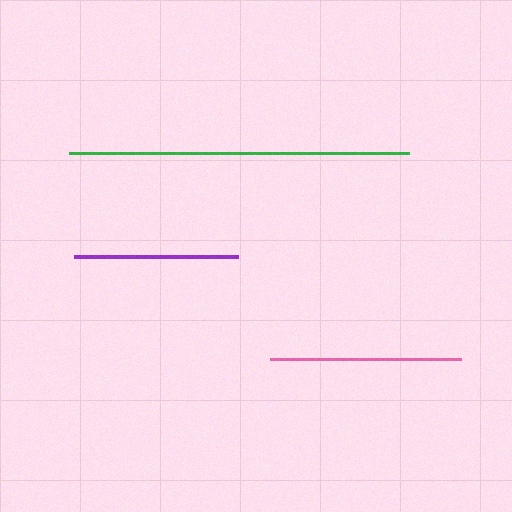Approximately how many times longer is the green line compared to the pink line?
The green line is approximately 1.8 times the length of the pink line.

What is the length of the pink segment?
The pink segment is approximately 191 pixels long.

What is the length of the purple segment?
The purple segment is approximately 164 pixels long.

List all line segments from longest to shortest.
From longest to shortest: green, pink, purple.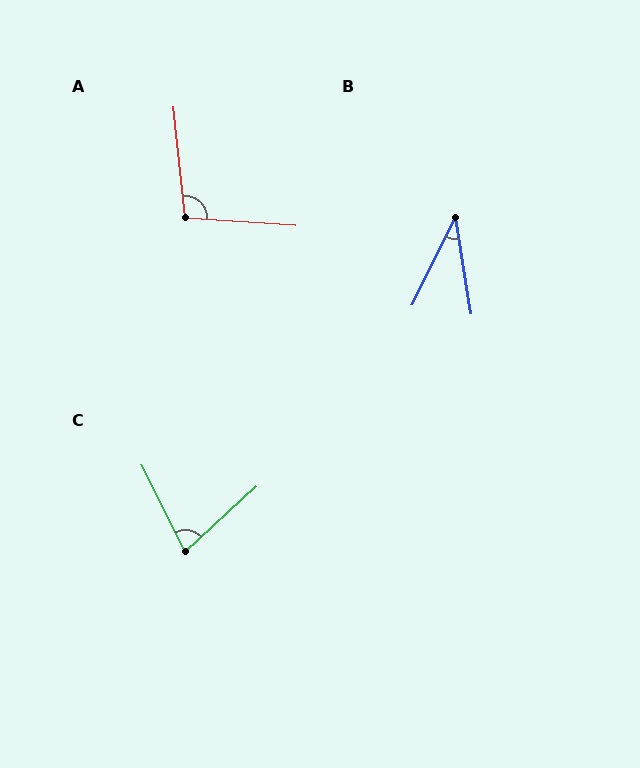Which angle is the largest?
A, at approximately 100 degrees.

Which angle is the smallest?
B, at approximately 35 degrees.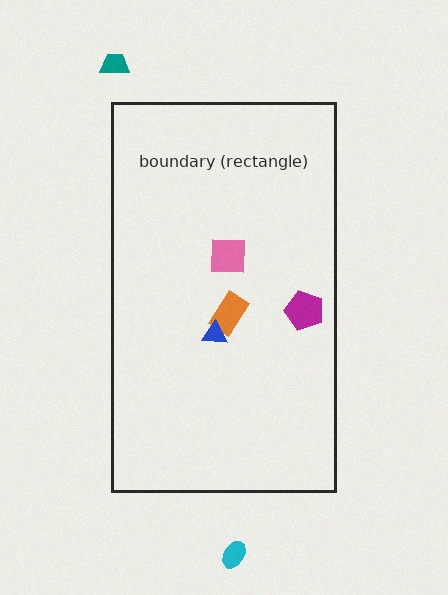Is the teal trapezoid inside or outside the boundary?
Outside.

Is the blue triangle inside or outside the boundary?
Inside.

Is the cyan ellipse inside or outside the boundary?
Outside.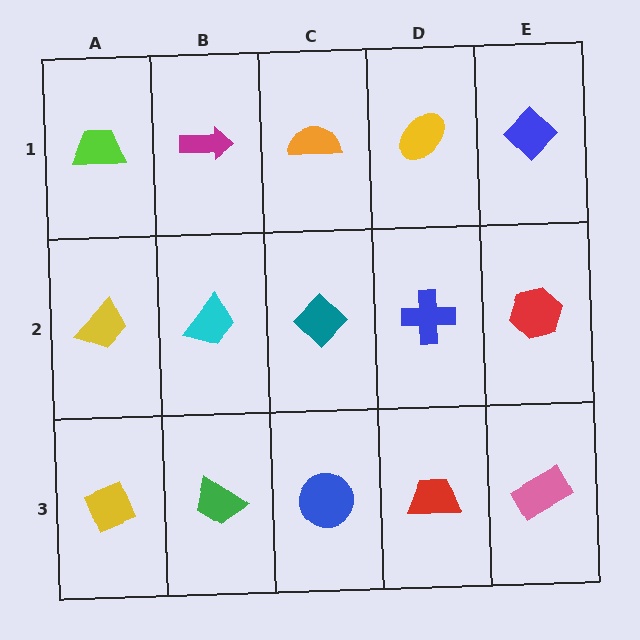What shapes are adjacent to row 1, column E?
A red hexagon (row 2, column E), a yellow ellipse (row 1, column D).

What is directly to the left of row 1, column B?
A lime trapezoid.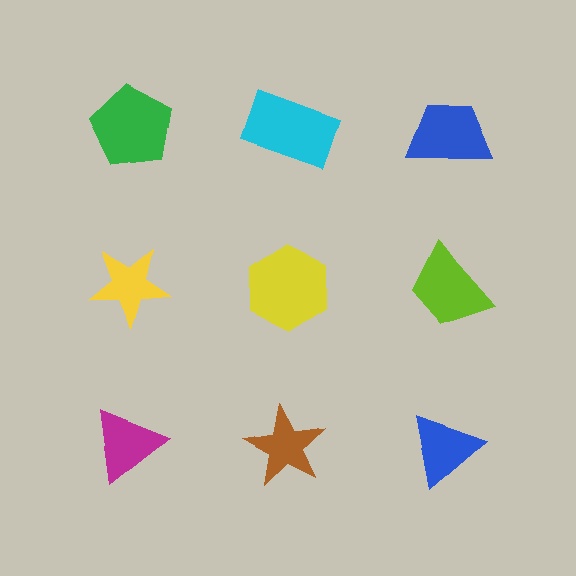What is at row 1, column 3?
A blue trapezoid.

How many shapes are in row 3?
3 shapes.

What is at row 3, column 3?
A blue triangle.